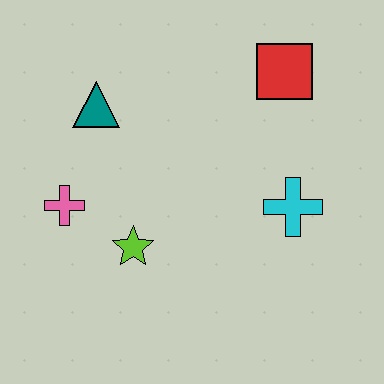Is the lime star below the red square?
Yes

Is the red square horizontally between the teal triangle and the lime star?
No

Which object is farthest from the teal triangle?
The cyan cross is farthest from the teal triangle.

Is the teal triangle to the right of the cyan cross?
No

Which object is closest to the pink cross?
The lime star is closest to the pink cross.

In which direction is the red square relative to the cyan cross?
The red square is above the cyan cross.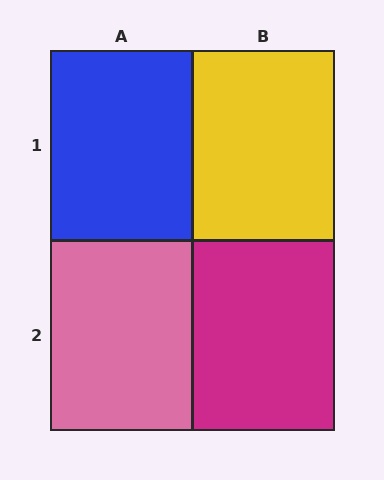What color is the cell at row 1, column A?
Blue.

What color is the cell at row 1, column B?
Yellow.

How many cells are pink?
1 cell is pink.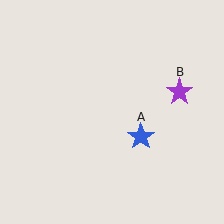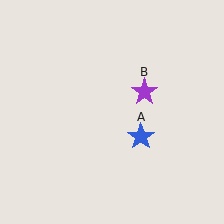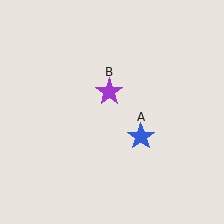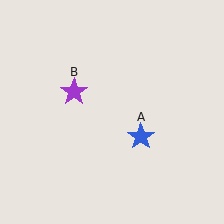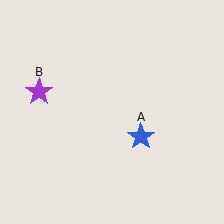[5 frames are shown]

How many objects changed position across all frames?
1 object changed position: purple star (object B).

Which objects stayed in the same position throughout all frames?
Blue star (object A) remained stationary.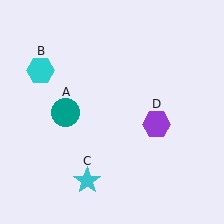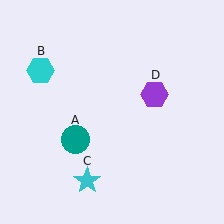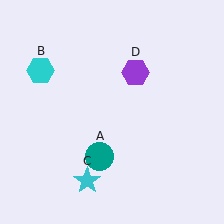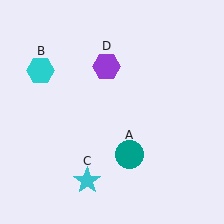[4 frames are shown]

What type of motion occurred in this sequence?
The teal circle (object A), purple hexagon (object D) rotated counterclockwise around the center of the scene.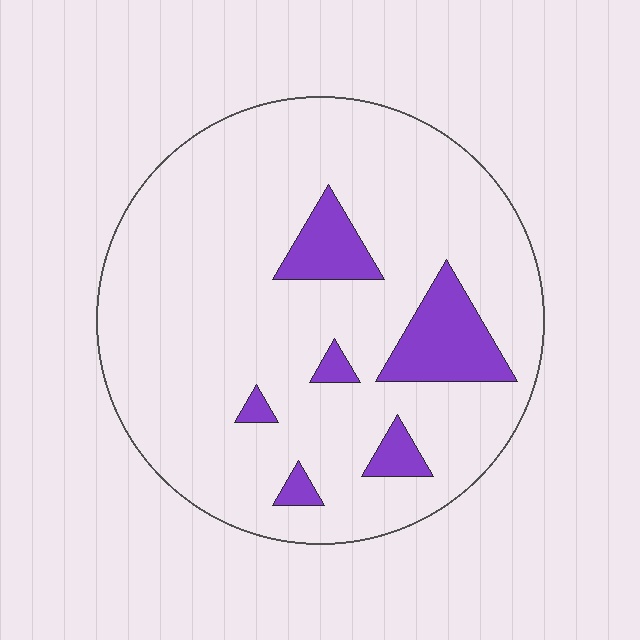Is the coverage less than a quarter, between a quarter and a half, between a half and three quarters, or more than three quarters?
Less than a quarter.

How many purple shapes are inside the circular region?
6.